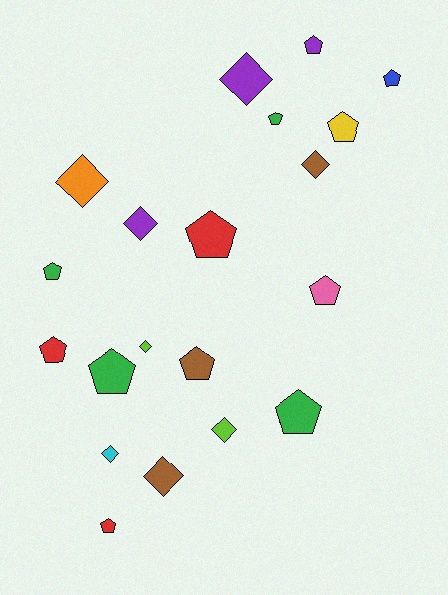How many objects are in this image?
There are 20 objects.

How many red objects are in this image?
There are 3 red objects.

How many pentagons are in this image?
There are 12 pentagons.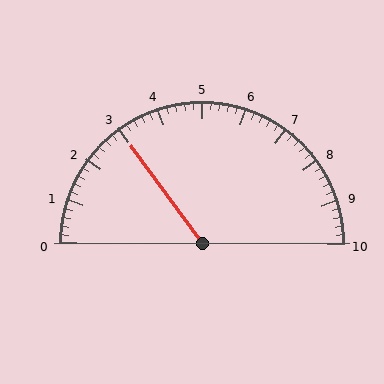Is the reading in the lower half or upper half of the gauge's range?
The reading is in the lower half of the range (0 to 10).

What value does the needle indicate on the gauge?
The needle indicates approximately 3.0.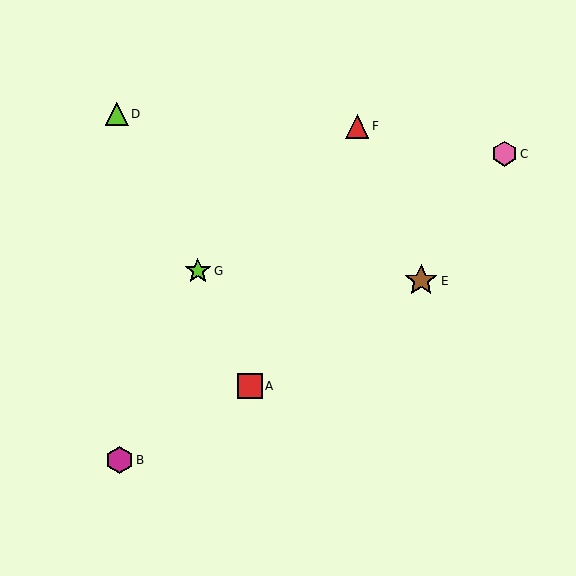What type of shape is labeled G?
Shape G is a lime star.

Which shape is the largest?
The brown star (labeled E) is the largest.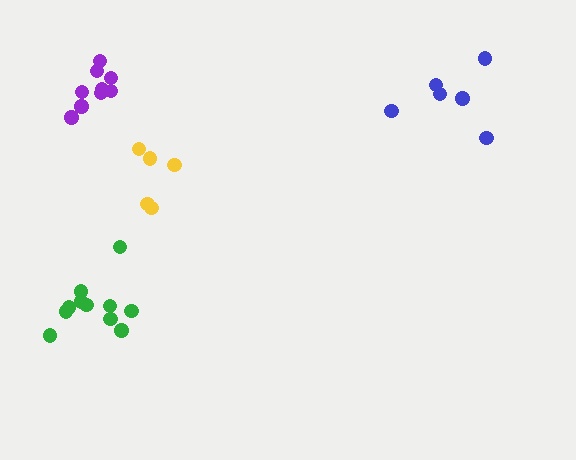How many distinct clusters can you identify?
There are 4 distinct clusters.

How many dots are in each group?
Group 1: 9 dots, Group 2: 5 dots, Group 3: 6 dots, Group 4: 11 dots (31 total).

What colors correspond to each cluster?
The clusters are colored: purple, yellow, blue, green.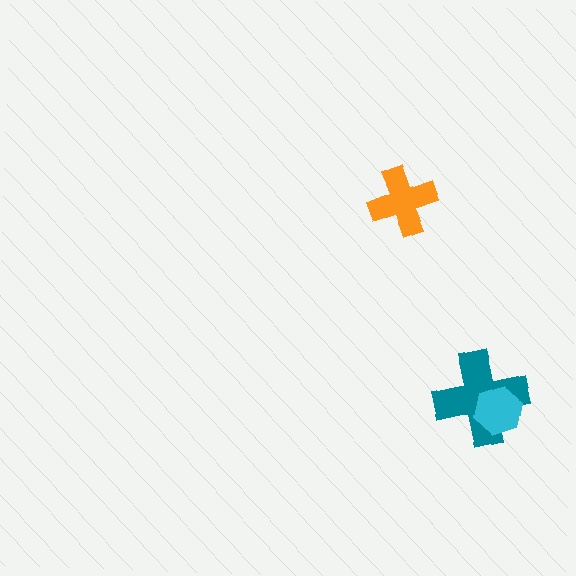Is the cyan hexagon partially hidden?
No, no other shape covers it.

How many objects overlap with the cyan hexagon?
1 object overlaps with the cyan hexagon.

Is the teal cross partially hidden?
Yes, it is partially covered by another shape.